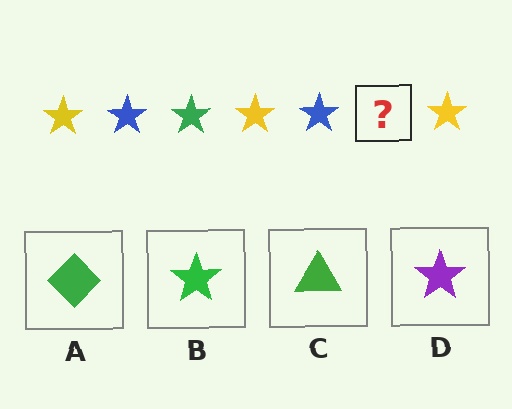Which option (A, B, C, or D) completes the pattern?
B.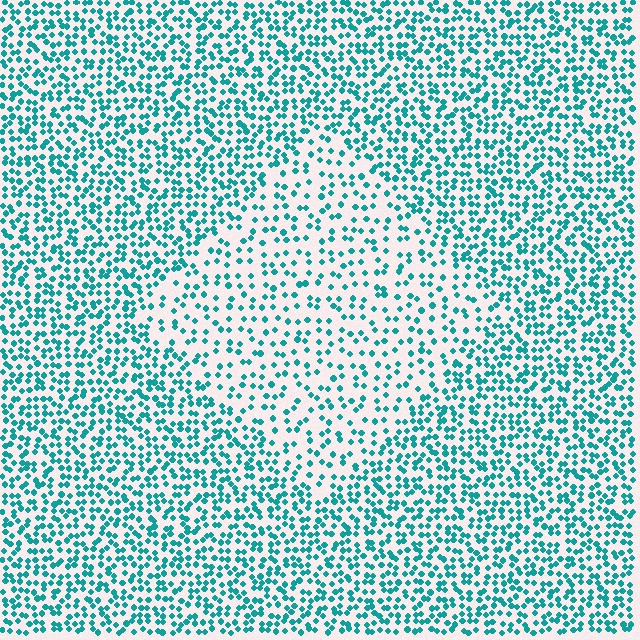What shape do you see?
I see a diamond.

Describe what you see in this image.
The image contains small teal elements arranged at two different densities. A diamond-shaped region is visible where the elements are less densely packed than the surrounding area.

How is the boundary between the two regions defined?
The boundary is defined by a change in element density (approximately 1.9x ratio). All elements are the same color, size, and shape.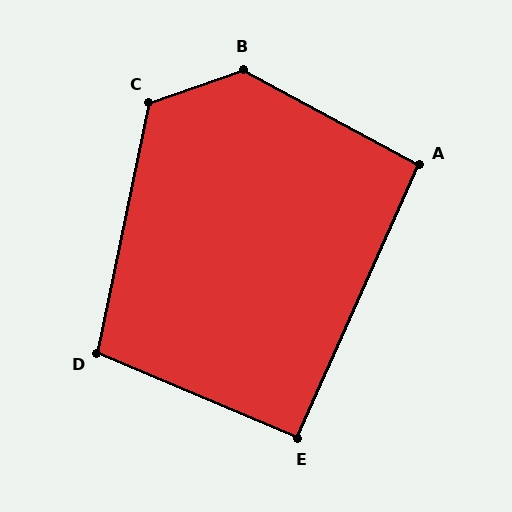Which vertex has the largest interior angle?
B, at approximately 132 degrees.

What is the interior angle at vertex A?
Approximately 94 degrees (approximately right).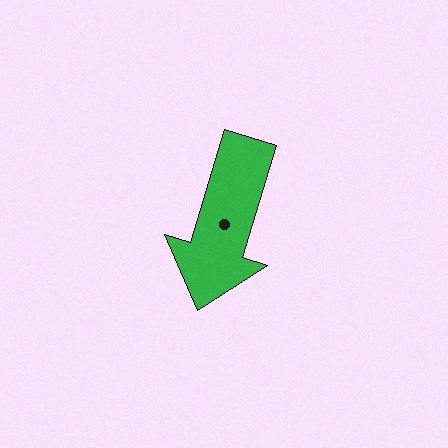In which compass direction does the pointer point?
South.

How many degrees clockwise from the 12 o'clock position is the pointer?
Approximately 197 degrees.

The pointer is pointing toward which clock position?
Roughly 7 o'clock.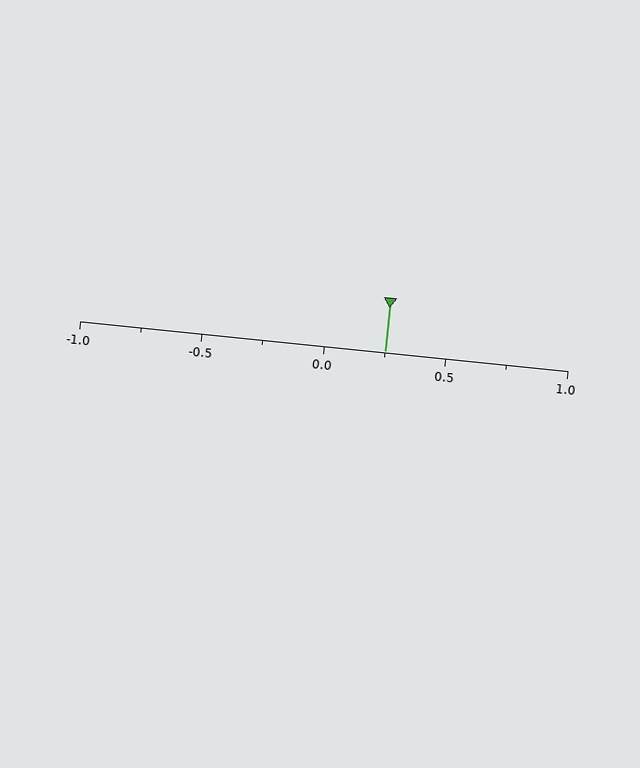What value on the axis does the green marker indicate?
The marker indicates approximately 0.25.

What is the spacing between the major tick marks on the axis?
The major ticks are spaced 0.5 apart.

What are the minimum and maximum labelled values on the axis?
The axis runs from -1.0 to 1.0.